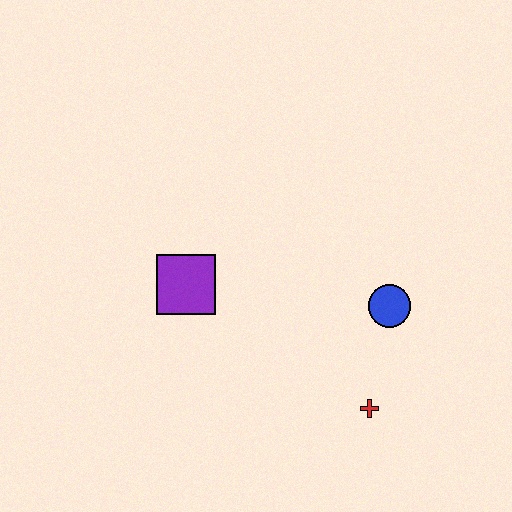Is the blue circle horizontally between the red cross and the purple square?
No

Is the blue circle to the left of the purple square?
No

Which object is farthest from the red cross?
The purple square is farthest from the red cross.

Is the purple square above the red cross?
Yes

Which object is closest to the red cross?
The blue circle is closest to the red cross.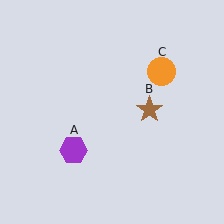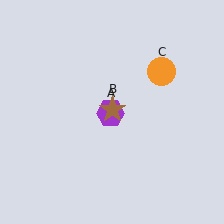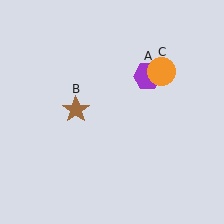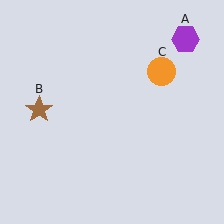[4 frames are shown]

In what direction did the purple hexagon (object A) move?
The purple hexagon (object A) moved up and to the right.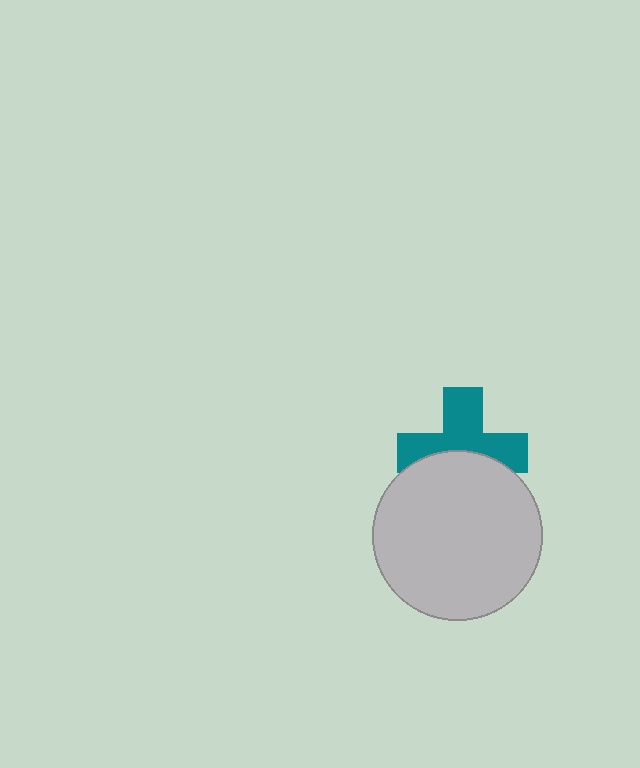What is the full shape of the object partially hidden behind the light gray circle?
The partially hidden object is a teal cross.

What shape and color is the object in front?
The object in front is a light gray circle.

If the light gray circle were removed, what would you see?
You would see the complete teal cross.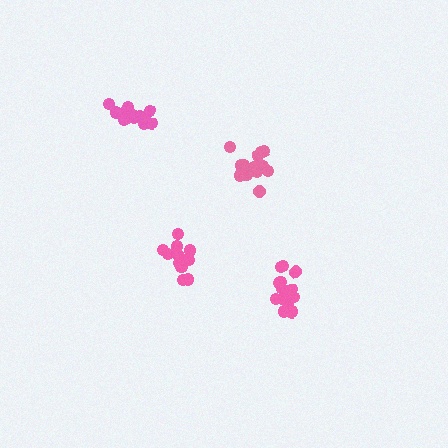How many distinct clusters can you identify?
There are 4 distinct clusters.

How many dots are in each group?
Group 1: 14 dots, Group 2: 14 dots, Group 3: 15 dots, Group 4: 13 dots (56 total).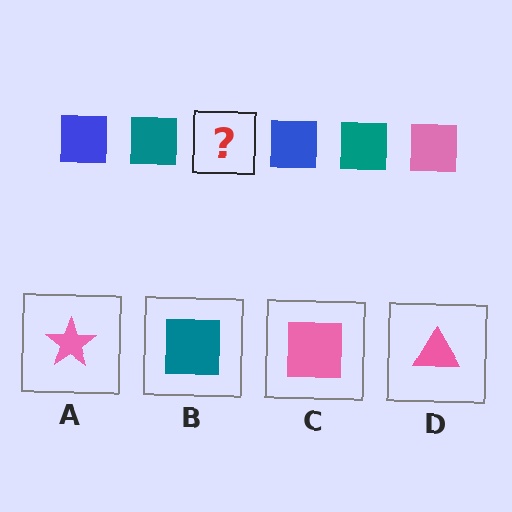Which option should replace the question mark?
Option C.